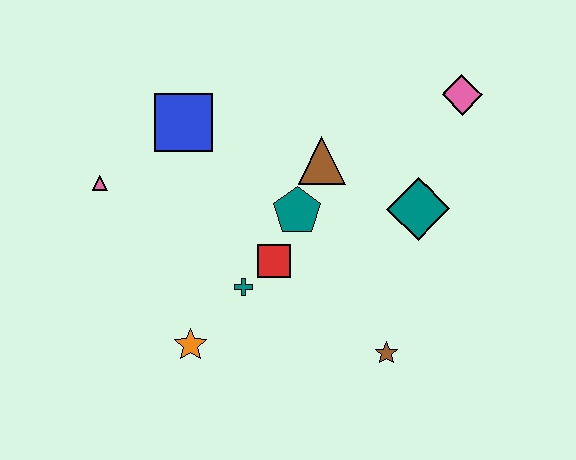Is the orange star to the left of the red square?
Yes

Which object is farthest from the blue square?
The brown star is farthest from the blue square.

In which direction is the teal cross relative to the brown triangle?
The teal cross is below the brown triangle.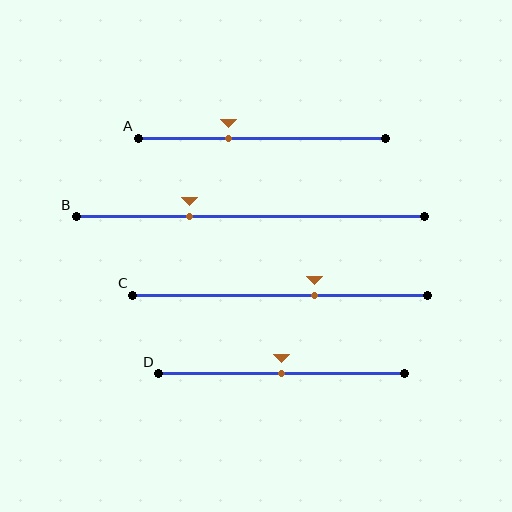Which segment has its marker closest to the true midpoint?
Segment D has its marker closest to the true midpoint.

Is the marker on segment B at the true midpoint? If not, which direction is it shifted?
No, the marker on segment B is shifted to the left by about 17% of the segment length.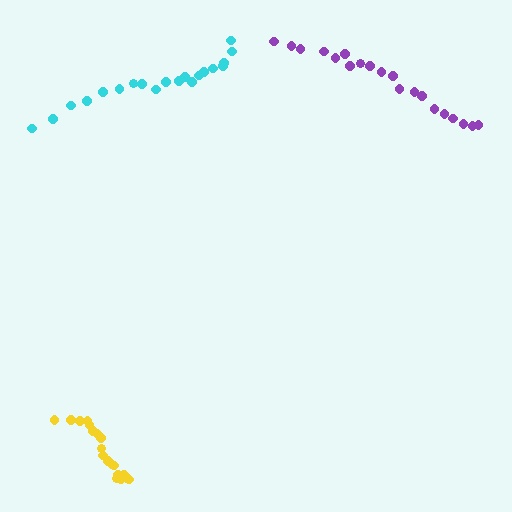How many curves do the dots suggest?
There are 3 distinct paths.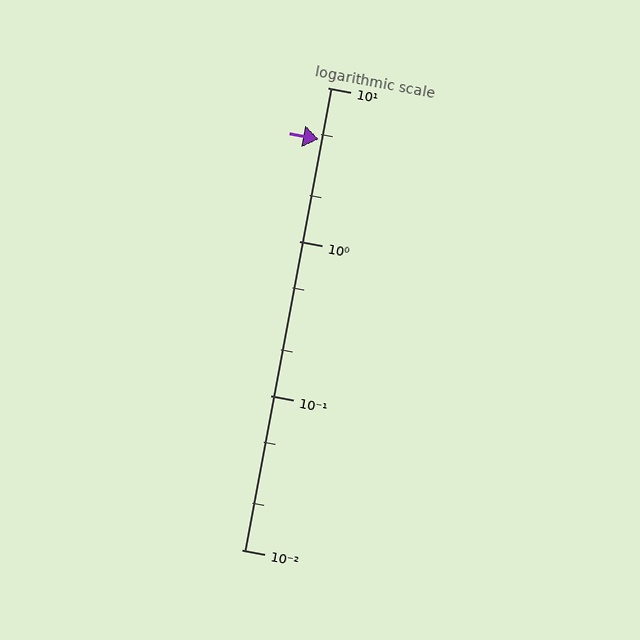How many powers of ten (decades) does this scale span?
The scale spans 3 decades, from 0.01 to 10.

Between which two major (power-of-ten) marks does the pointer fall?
The pointer is between 1 and 10.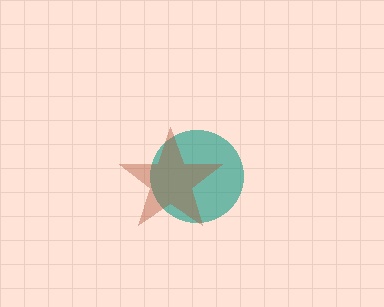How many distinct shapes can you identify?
There are 2 distinct shapes: a teal circle, a brown star.